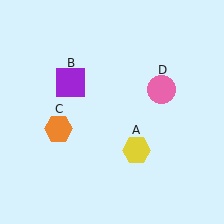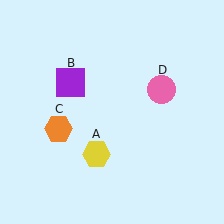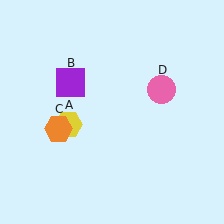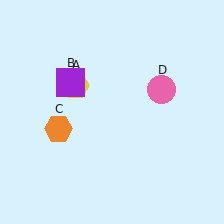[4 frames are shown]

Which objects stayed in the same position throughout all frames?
Purple square (object B) and orange hexagon (object C) and pink circle (object D) remained stationary.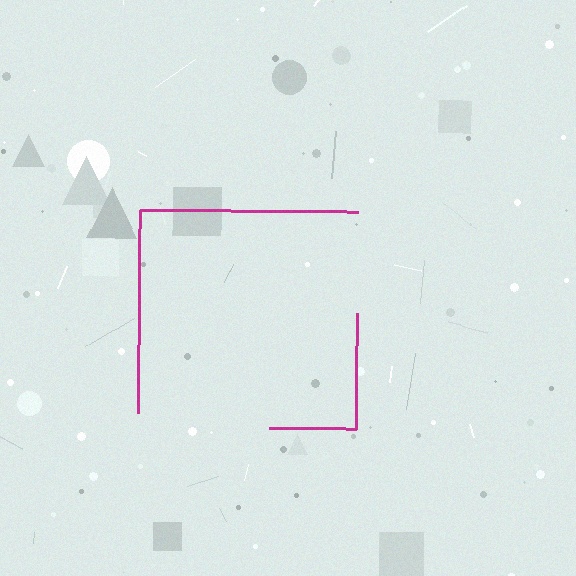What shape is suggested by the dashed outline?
The dashed outline suggests a square.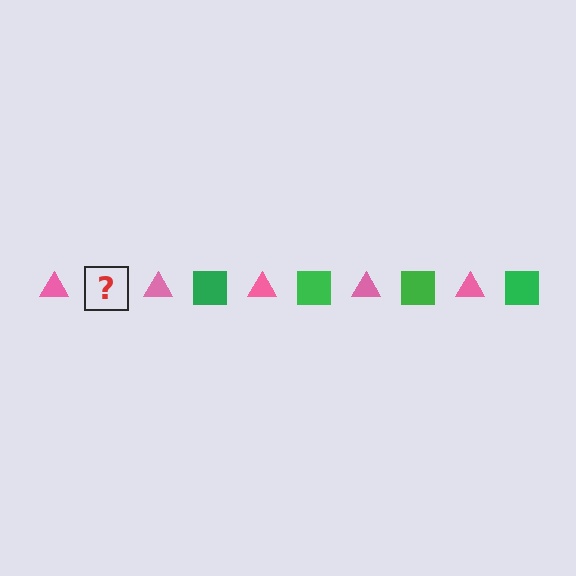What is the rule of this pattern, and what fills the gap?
The rule is that the pattern alternates between pink triangle and green square. The gap should be filled with a green square.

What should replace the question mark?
The question mark should be replaced with a green square.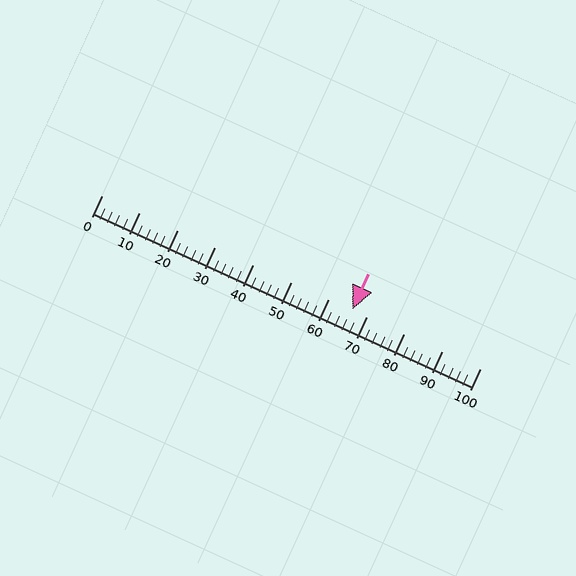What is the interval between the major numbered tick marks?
The major tick marks are spaced 10 units apart.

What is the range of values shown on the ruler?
The ruler shows values from 0 to 100.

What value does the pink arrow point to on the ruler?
The pink arrow points to approximately 66.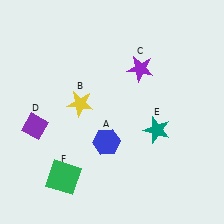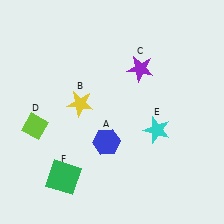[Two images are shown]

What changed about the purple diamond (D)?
In Image 1, D is purple. In Image 2, it changed to lime.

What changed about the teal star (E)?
In Image 1, E is teal. In Image 2, it changed to cyan.